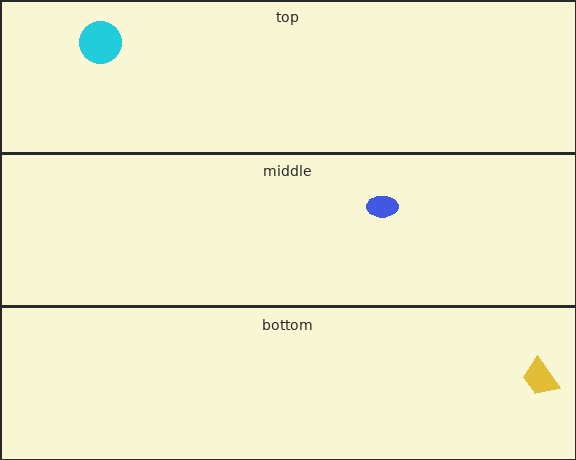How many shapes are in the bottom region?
1.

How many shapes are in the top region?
1.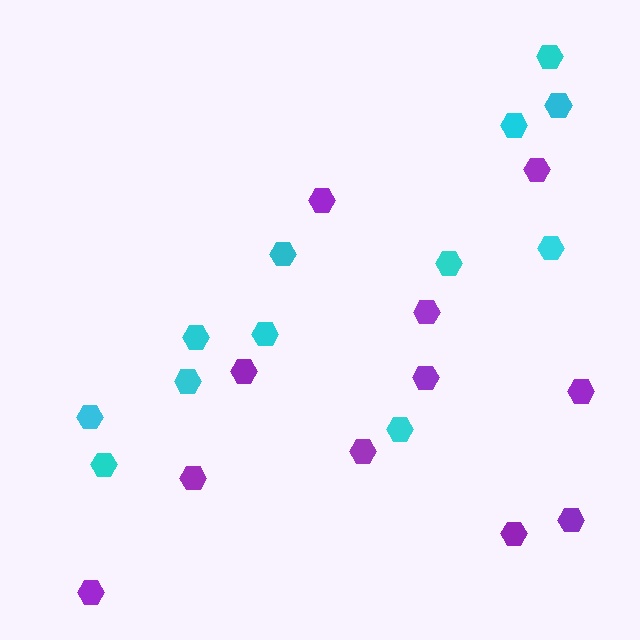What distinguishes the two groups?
There are 2 groups: one group of cyan hexagons (12) and one group of purple hexagons (11).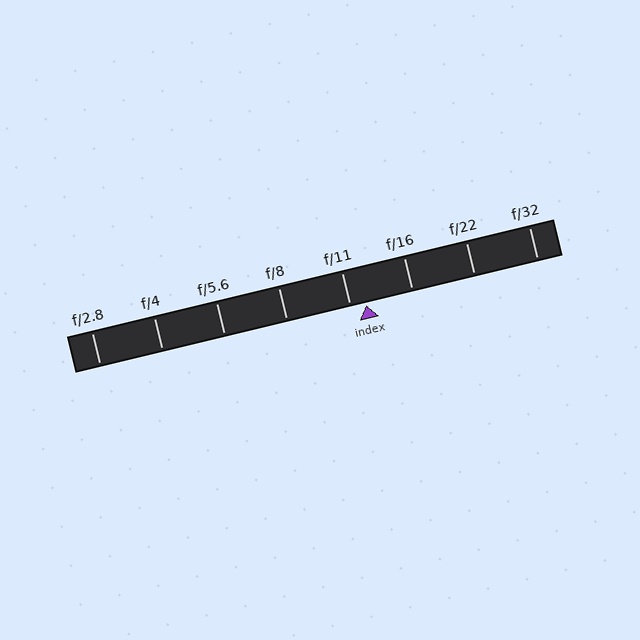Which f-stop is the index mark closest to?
The index mark is closest to f/11.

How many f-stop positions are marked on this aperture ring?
There are 8 f-stop positions marked.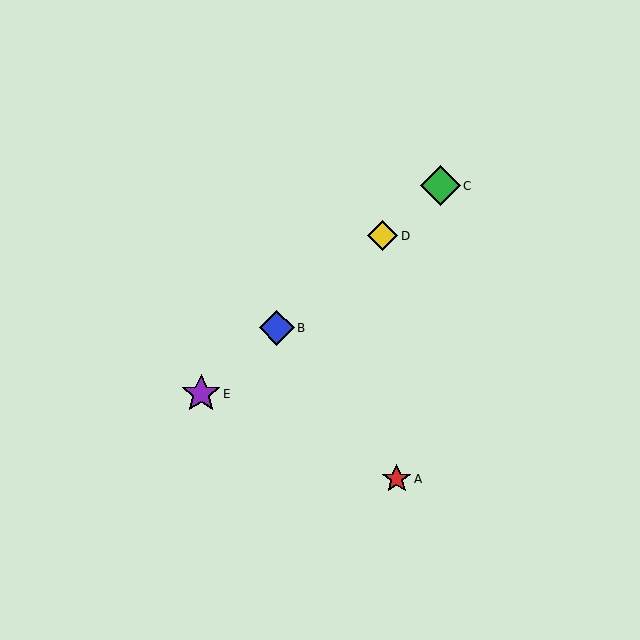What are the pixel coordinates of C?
Object C is at (440, 186).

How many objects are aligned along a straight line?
4 objects (B, C, D, E) are aligned along a straight line.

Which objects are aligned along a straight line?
Objects B, C, D, E are aligned along a straight line.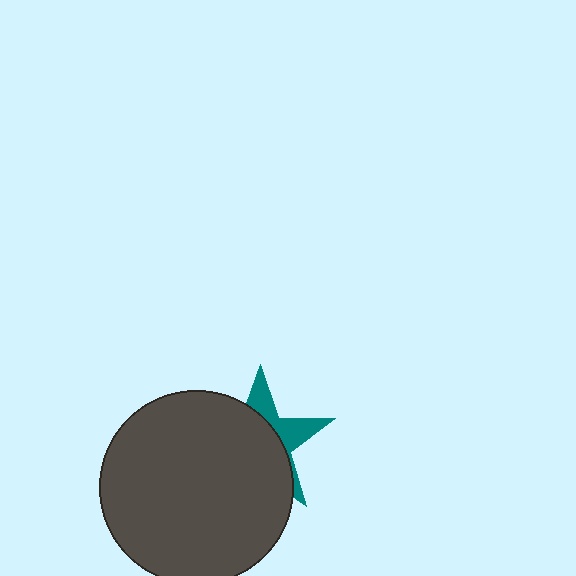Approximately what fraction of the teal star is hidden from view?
Roughly 68% of the teal star is hidden behind the dark gray circle.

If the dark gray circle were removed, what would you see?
You would see the complete teal star.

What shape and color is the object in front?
The object in front is a dark gray circle.